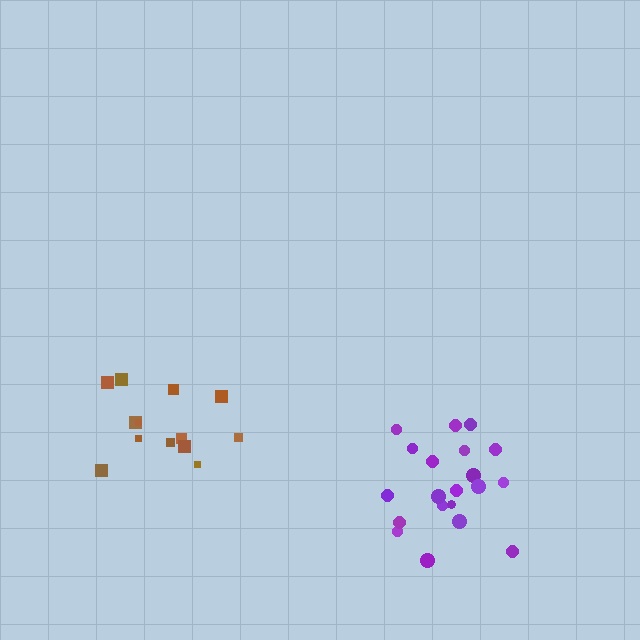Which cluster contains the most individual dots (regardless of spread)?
Purple (20).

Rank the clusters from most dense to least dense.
brown, purple.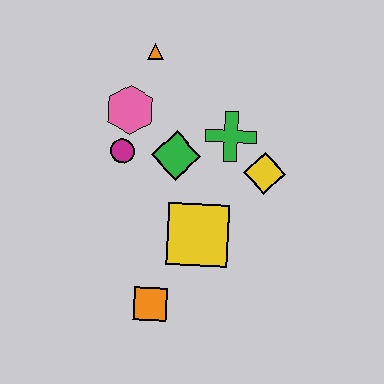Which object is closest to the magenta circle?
The pink hexagon is closest to the magenta circle.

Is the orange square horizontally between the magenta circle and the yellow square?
Yes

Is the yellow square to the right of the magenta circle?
Yes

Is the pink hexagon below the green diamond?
No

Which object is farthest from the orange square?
The orange triangle is farthest from the orange square.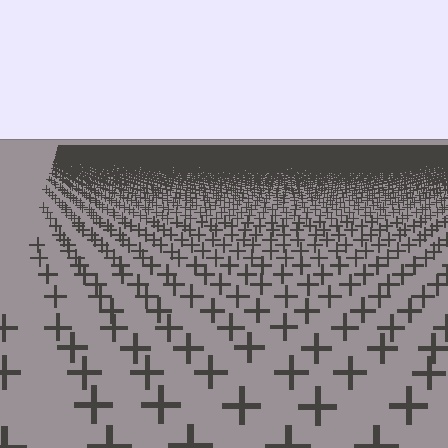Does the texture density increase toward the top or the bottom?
Density increases toward the top.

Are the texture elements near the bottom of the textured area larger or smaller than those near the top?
Larger. Near the bottom, elements are closer to the viewer and appear at a bigger on-screen size.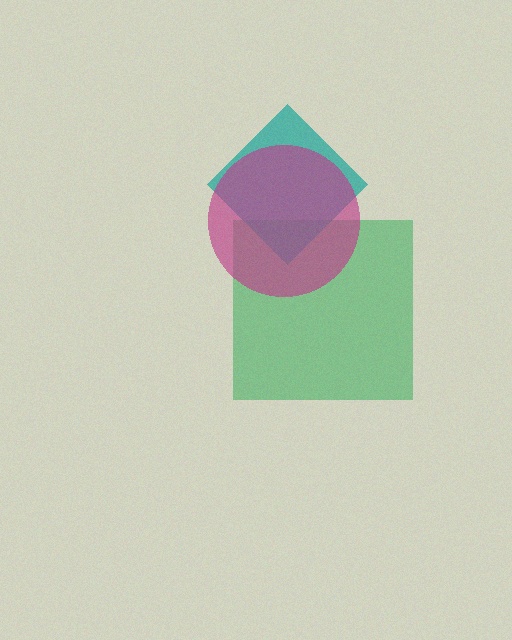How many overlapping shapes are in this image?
There are 3 overlapping shapes in the image.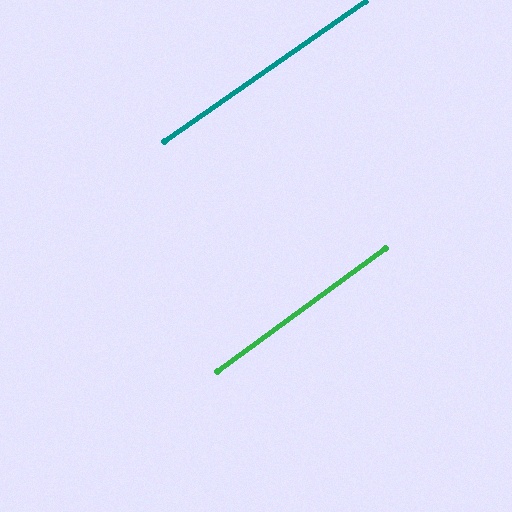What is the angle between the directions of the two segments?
Approximately 1 degree.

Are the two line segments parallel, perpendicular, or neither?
Parallel — their directions differ by only 1.5°.